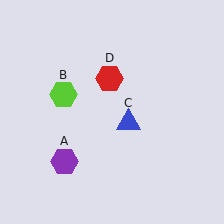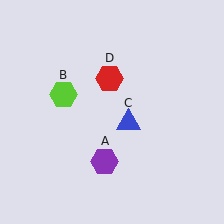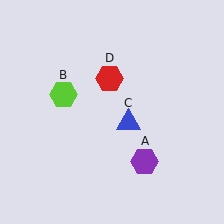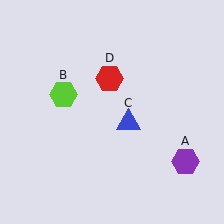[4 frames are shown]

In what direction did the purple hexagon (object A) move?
The purple hexagon (object A) moved right.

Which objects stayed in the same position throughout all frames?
Lime hexagon (object B) and blue triangle (object C) and red hexagon (object D) remained stationary.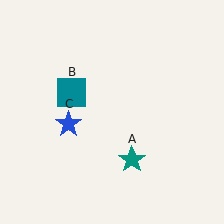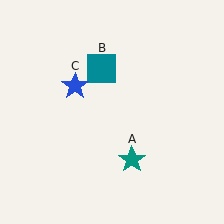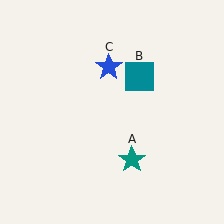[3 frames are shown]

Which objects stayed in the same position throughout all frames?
Teal star (object A) remained stationary.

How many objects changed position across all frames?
2 objects changed position: teal square (object B), blue star (object C).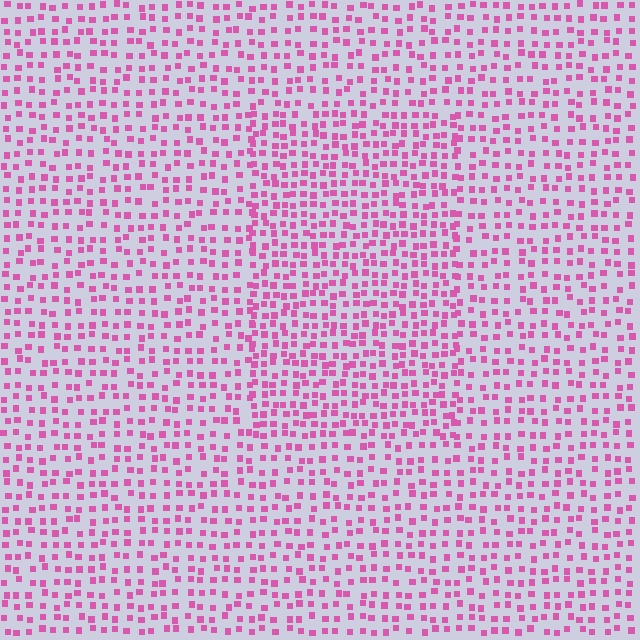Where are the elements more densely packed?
The elements are more densely packed inside the rectangle boundary.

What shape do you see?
I see a rectangle.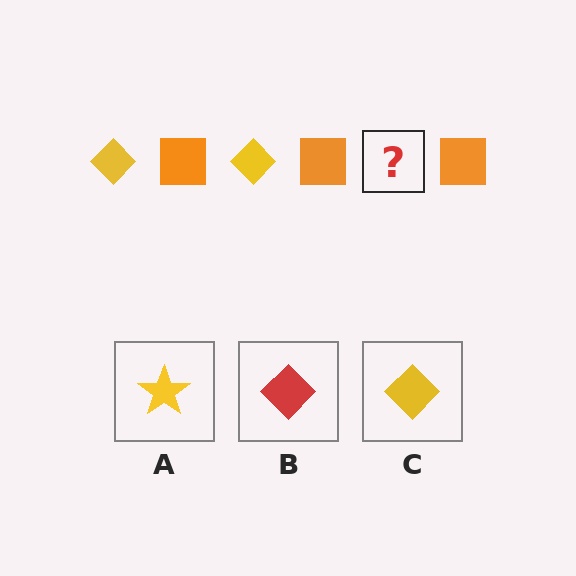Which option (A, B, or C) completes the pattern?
C.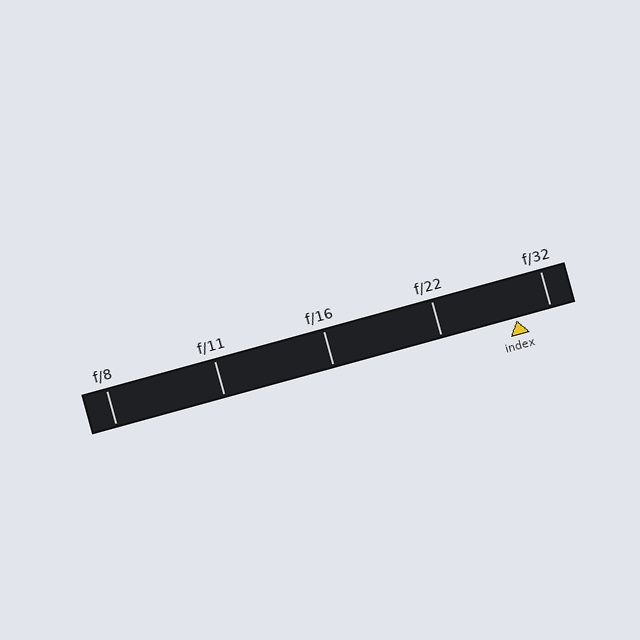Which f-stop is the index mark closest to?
The index mark is closest to f/32.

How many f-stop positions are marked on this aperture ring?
There are 5 f-stop positions marked.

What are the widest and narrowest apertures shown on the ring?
The widest aperture shown is f/8 and the narrowest is f/32.